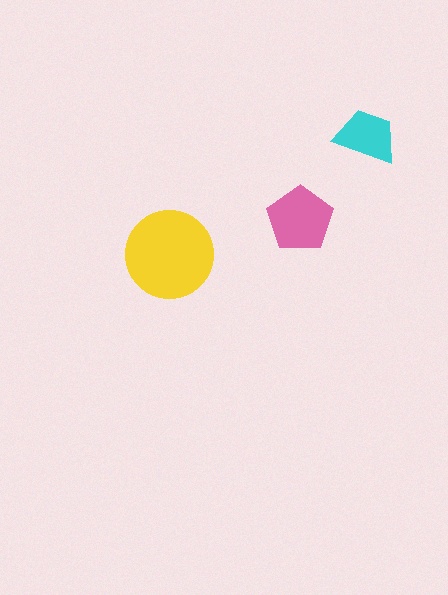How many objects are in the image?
There are 3 objects in the image.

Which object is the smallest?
The cyan trapezoid.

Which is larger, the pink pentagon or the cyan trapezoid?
The pink pentagon.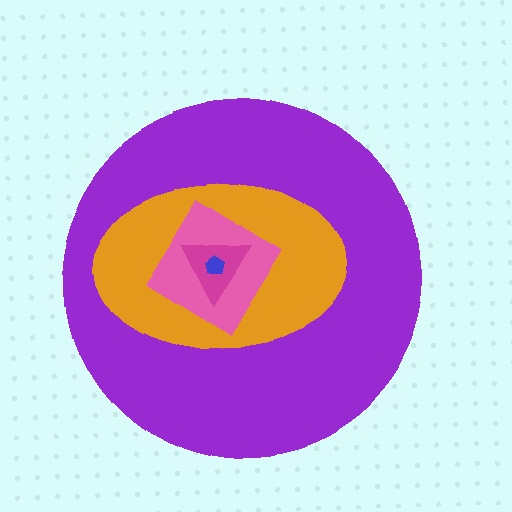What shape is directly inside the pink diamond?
The magenta triangle.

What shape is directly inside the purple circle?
The orange ellipse.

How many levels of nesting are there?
5.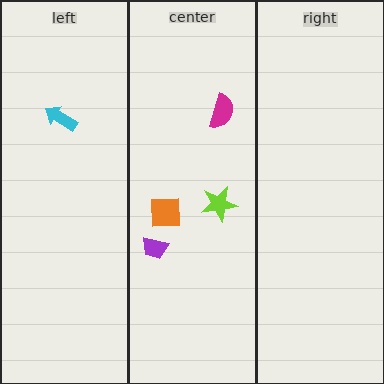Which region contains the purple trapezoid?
The center region.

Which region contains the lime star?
The center region.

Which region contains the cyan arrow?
The left region.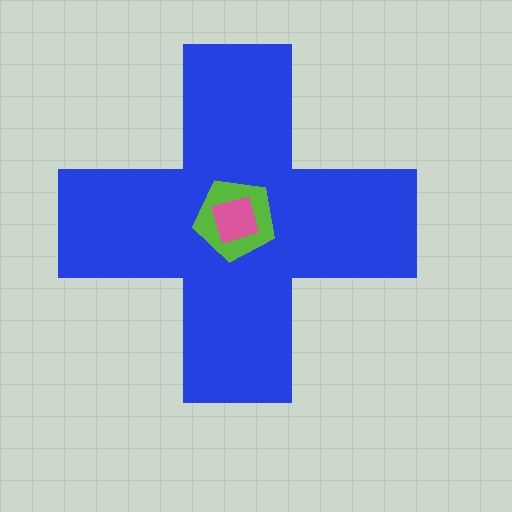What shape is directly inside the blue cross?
The lime pentagon.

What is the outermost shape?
The blue cross.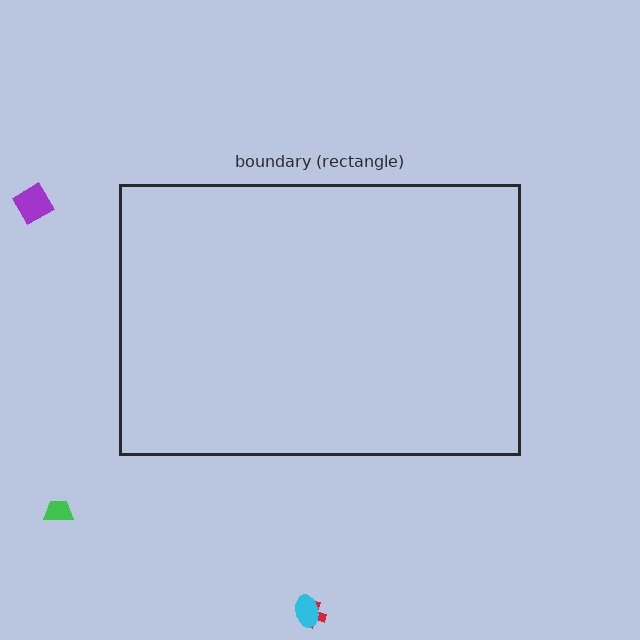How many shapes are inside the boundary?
0 inside, 4 outside.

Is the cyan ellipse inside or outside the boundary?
Outside.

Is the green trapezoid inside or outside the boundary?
Outside.